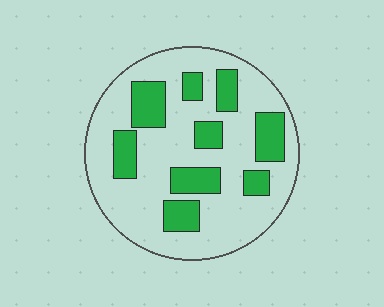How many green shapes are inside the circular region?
9.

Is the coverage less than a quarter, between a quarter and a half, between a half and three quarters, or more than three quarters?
Between a quarter and a half.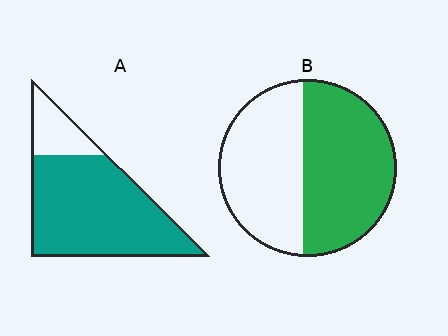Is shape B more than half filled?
Roughly half.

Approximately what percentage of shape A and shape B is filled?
A is approximately 80% and B is approximately 55%.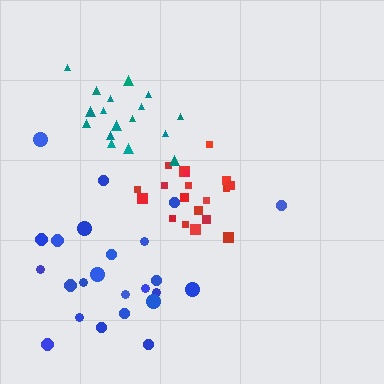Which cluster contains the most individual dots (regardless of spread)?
Blue (24).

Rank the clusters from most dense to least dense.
red, teal, blue.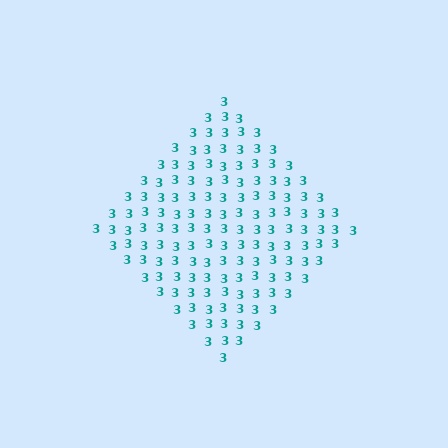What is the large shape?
The large shape is a diamond.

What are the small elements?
The small elements are digit 3's.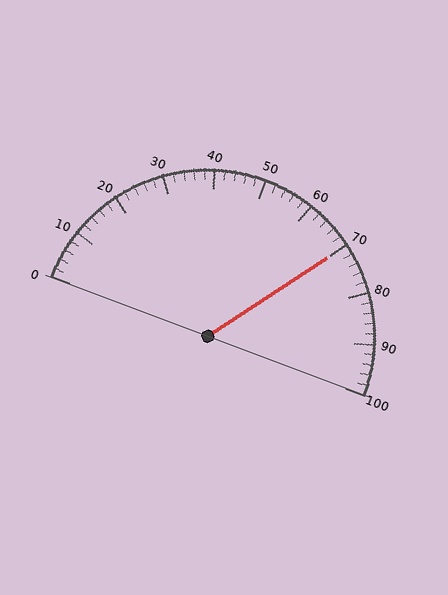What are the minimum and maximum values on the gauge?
The gauge ranges from 0 to 100.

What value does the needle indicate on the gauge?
The needle indicates approximately 70.